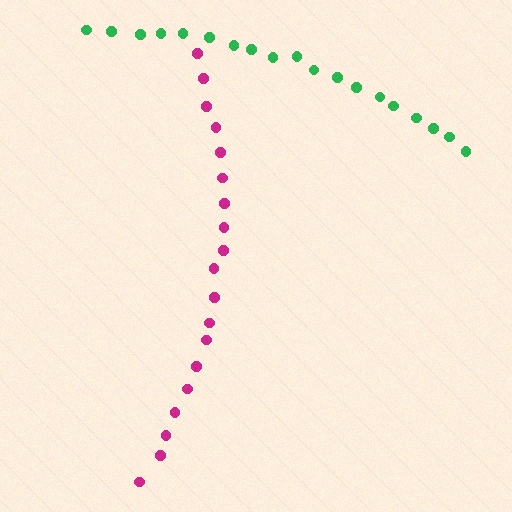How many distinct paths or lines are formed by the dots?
There are 2 distinct paths.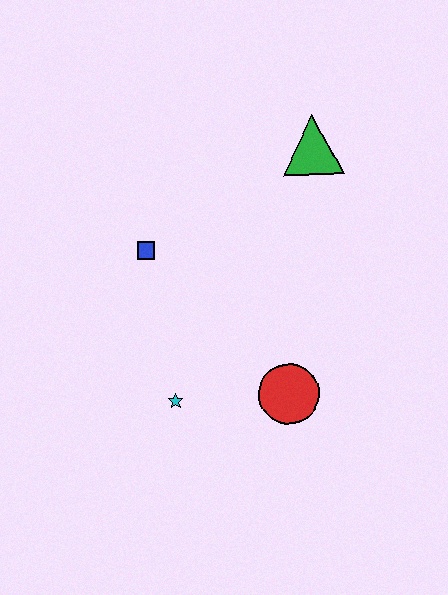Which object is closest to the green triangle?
The blue square is closest to the green triangle.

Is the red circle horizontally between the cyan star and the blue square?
No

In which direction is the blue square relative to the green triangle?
The blue square is to the left of the green triangle.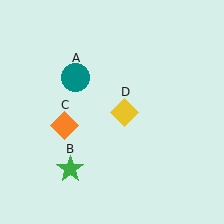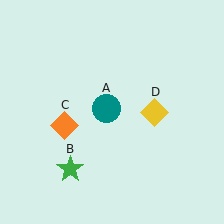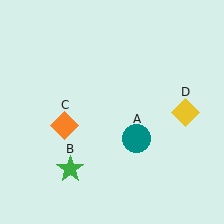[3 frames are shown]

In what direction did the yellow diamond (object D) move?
The yellow diamond (object D) moved right.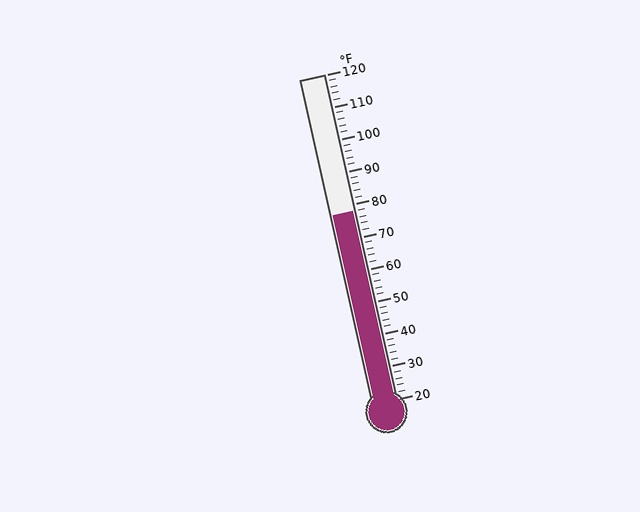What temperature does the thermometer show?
The thermometer shows approximately 78°F.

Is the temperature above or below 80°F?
The temperature is below 80°F.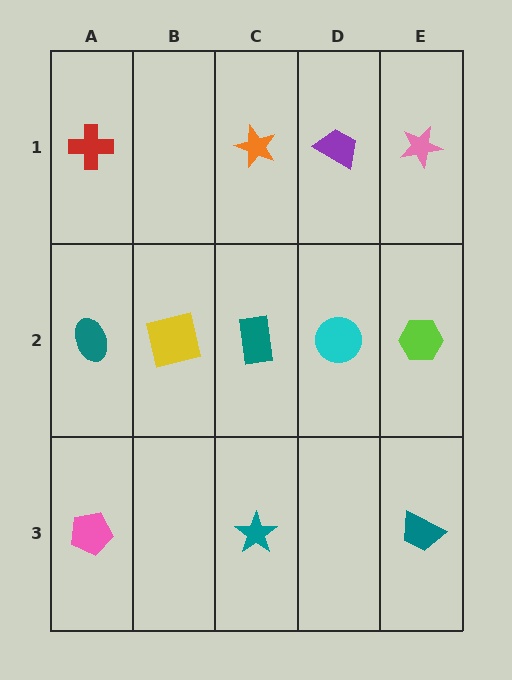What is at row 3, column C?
A teal star.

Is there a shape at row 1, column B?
No, that cell is empty.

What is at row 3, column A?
A pink pentagon.